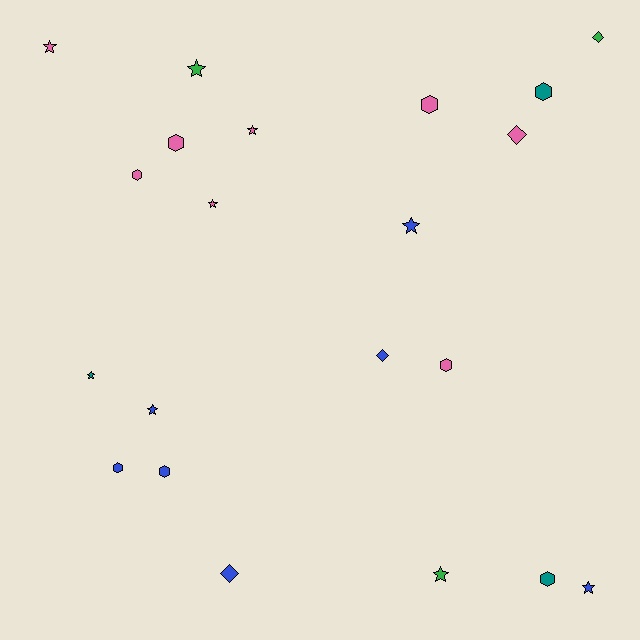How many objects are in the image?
There are 21 objects.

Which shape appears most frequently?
Star, with 9 objects.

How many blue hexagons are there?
There are 2 blue hexagons.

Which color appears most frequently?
Pink, with 8 objects.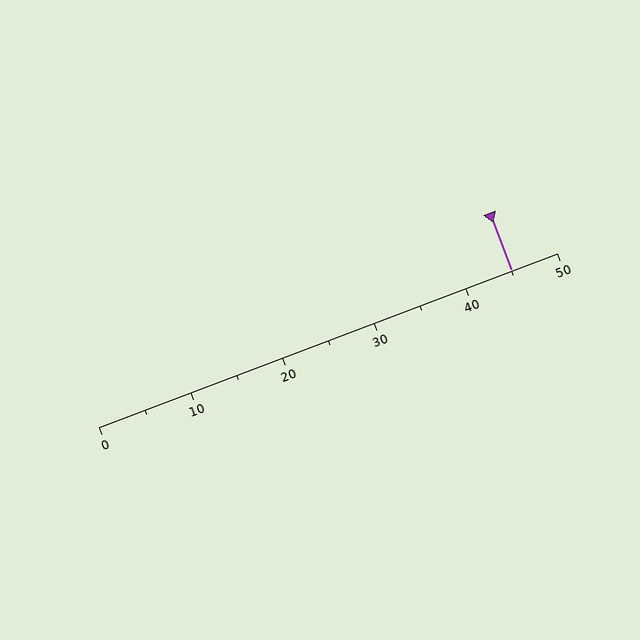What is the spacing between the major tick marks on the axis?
The major ticks are spaced 10 apart.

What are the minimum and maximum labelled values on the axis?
The axis runs from 0 to 50.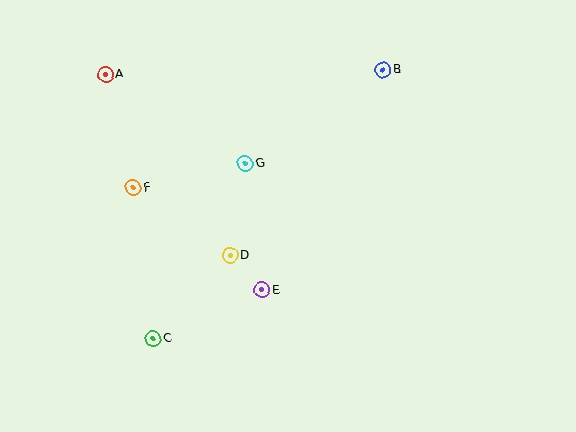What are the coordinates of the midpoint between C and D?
The midpoint between C and D is at (192, 297).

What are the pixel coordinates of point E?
Point E is at (262, 290).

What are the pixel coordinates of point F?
Point F is at (133, 188).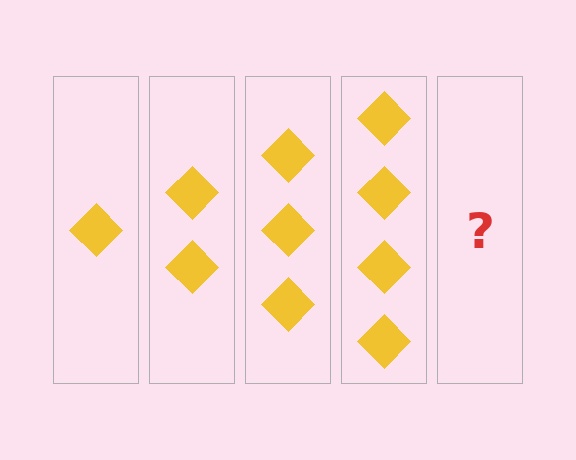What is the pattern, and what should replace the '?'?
The pattern is that each step adds one more diamond. The '?' should be 5 diamonds.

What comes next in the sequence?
The next element should be 5 diamonds.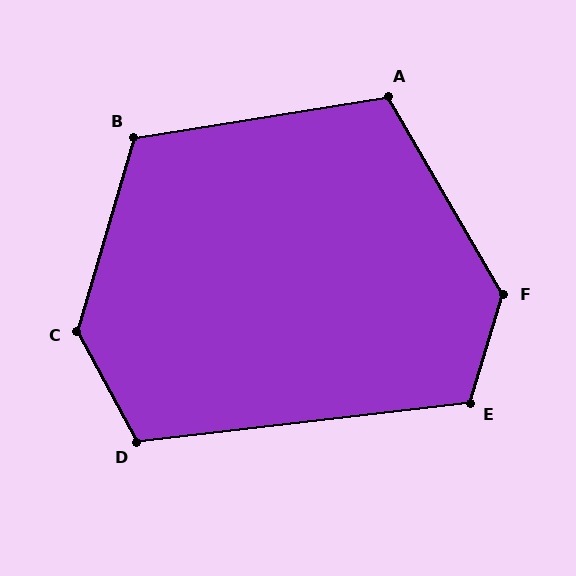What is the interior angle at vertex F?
Approximately 133 degrees (obtuse).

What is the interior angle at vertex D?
Approximately 112 degrees (obtuse).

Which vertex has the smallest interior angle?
A, at approximately 111 degrees.